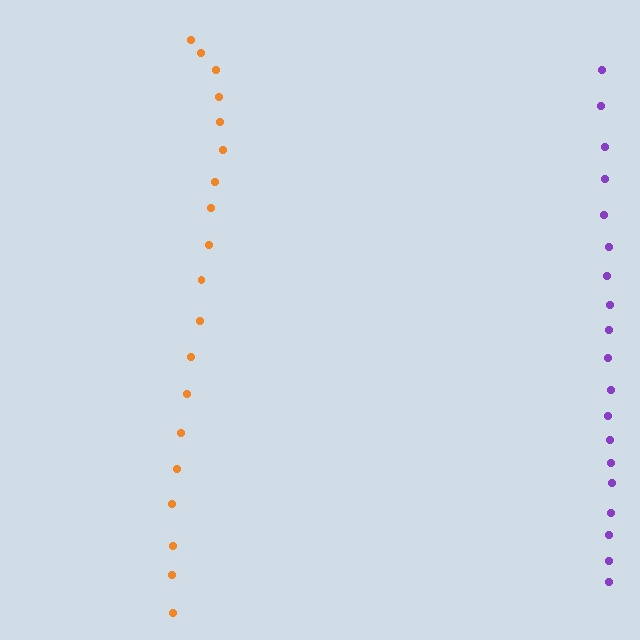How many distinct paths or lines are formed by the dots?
There are 2 distinct paths.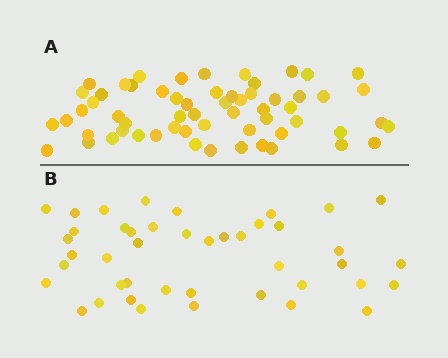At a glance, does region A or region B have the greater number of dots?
Region A (the top region) has more dots.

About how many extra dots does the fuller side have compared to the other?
Region A has approximately 15 more dots than region B.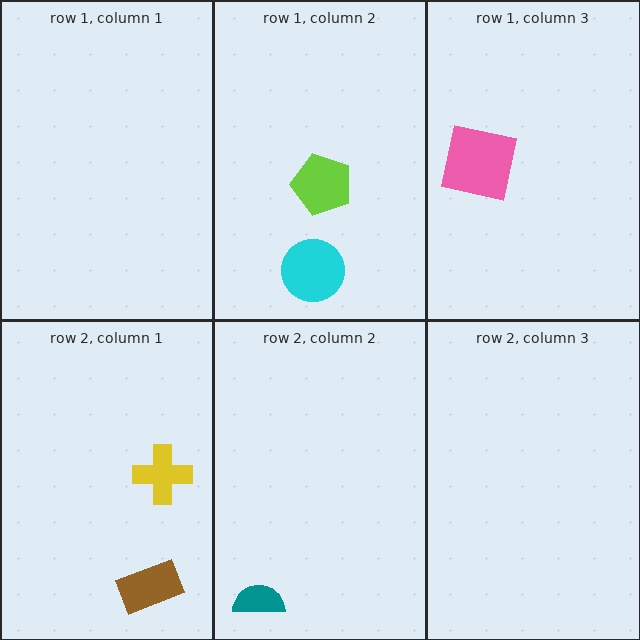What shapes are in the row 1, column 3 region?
The pink square.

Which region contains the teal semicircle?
The row 2, column 2 region.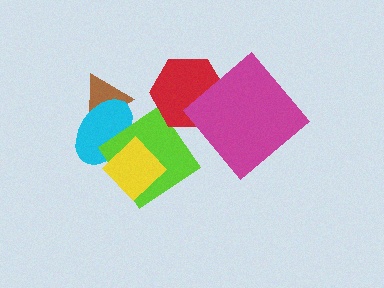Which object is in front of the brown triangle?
The cyan ellipse is in front of the brown triangle.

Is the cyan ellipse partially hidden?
Yes, it is partially covered by another shape.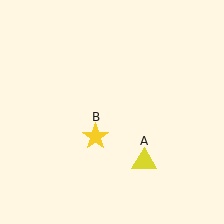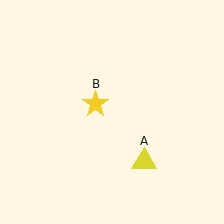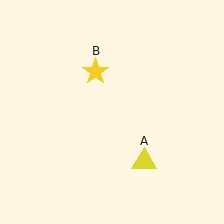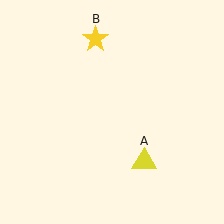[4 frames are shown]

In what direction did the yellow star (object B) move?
The yellow star (object B) moved up.